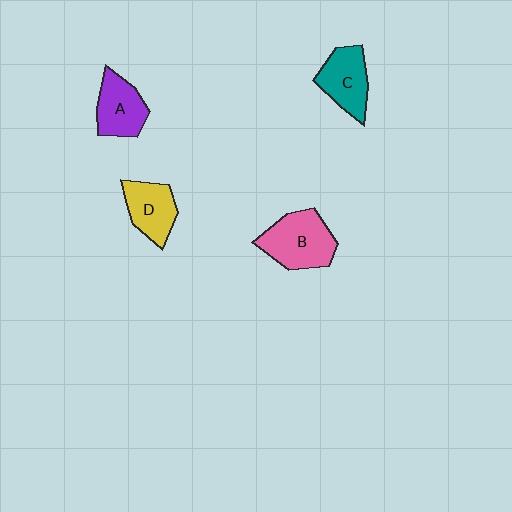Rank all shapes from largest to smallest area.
From largest to smallest: B (pink), C (teal), A (purple), D (yellow).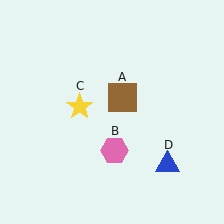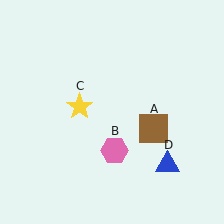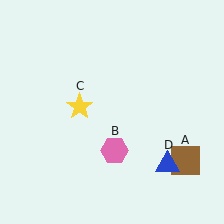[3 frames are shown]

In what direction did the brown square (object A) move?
The brown square (object A) moved down and to the right.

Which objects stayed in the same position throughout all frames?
Pink hexagon (object B) and yellow star (object C) and blue triangle (object D) remained stationary.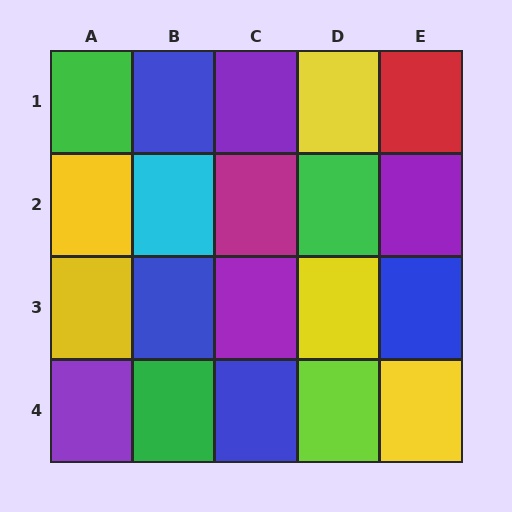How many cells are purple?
4 cells are purple.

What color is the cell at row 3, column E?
Blue.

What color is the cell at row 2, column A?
Yellow.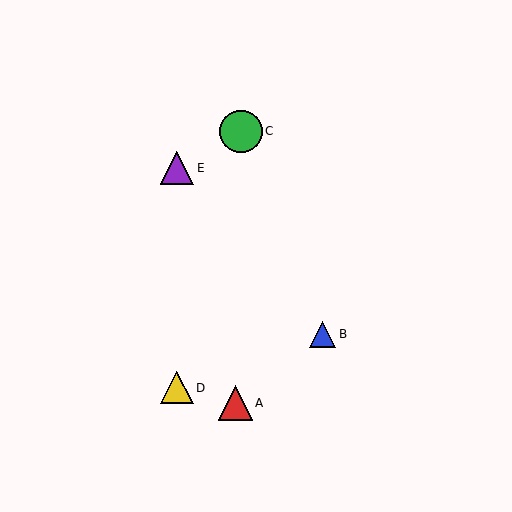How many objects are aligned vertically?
2 objects (D, E) are aligned vertically.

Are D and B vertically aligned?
No, D is at x≈177 and B is at x≈323.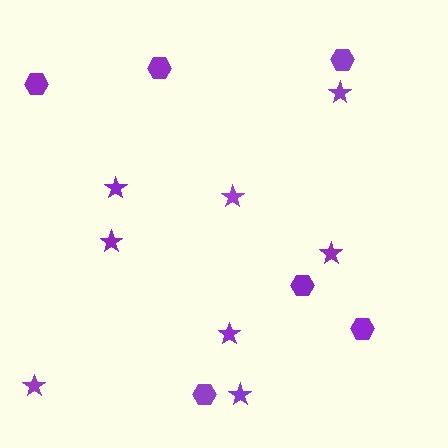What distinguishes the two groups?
There are 2 groups: one group of hexagons (6) and one group of stars (8).